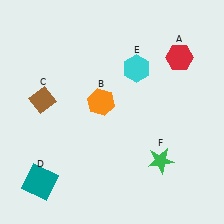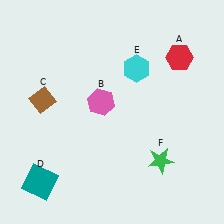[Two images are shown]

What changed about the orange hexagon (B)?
In Image 1, B is orange. In Image 2, it changed to pink.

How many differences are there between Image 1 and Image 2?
There is 1 difference between the two images.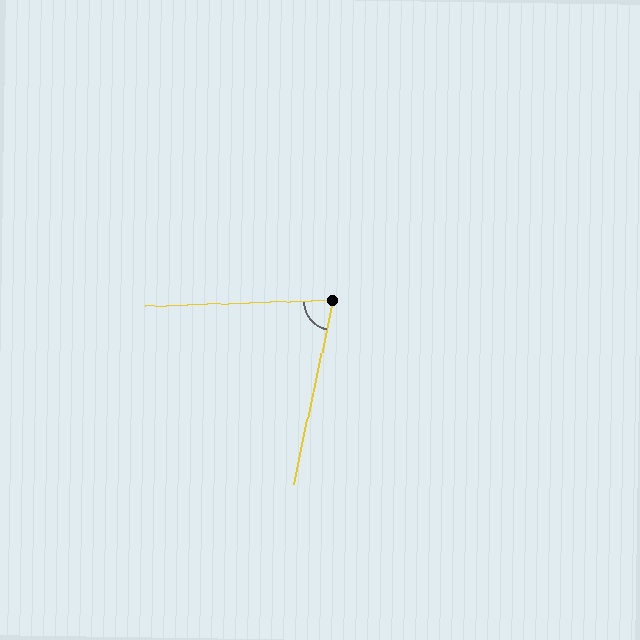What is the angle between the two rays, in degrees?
Approximately 76 degrees.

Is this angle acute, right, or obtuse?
It is acute.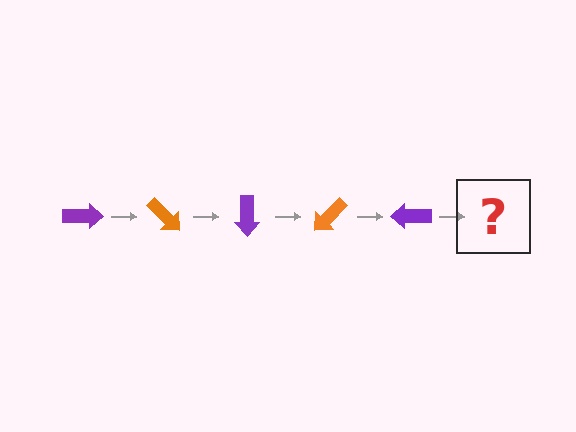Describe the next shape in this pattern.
It should be an orange arrow, rotated 225 degrees from the start.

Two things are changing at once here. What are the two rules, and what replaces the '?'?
The two rules are that it rotates 45 degrees each step and the color cycles through purple and orange. The '?' should be an orange arrow, rotated 225 degrees from the start.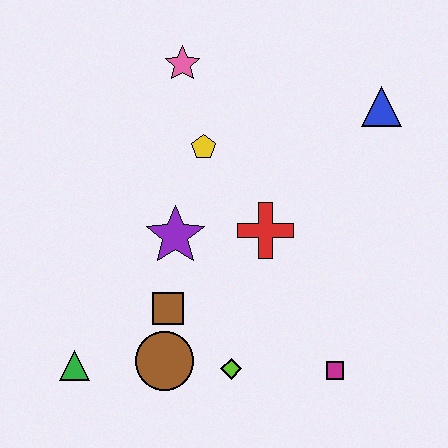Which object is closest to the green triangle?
The brown circle is closest to the green triangle.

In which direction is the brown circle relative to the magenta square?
The brown circle is to the left of the magenta square.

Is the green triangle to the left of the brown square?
Yes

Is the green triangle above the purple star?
No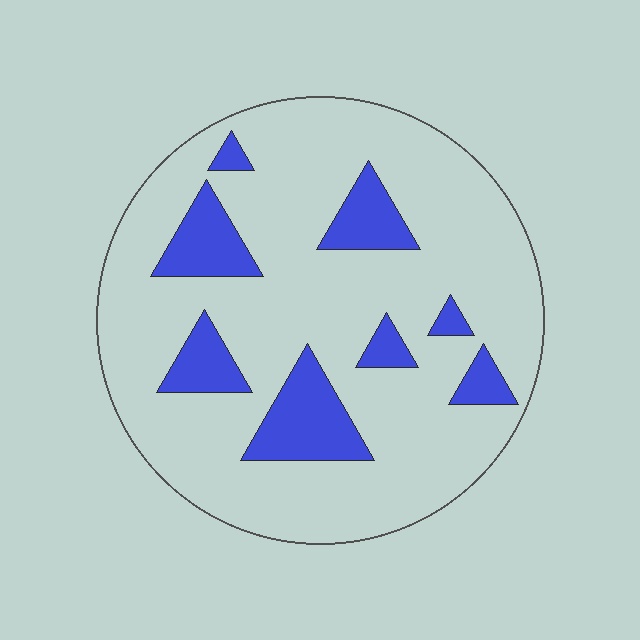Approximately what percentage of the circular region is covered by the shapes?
Approximately 20%.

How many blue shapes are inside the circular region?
8.